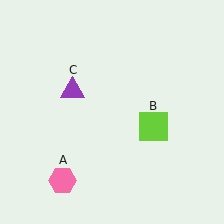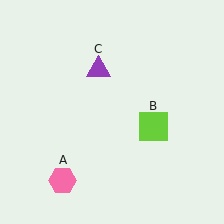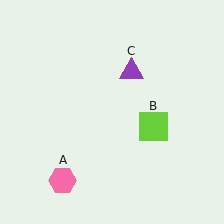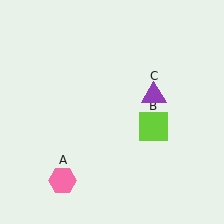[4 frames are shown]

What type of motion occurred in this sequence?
The purple triangle (object C) rotated clockwise around the center of the scene.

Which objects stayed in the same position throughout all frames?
Pink hexagon (object A) and lime square (object B) remained stationary.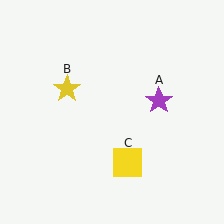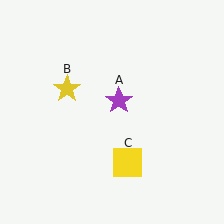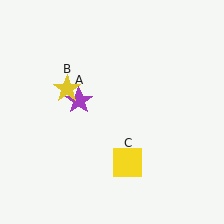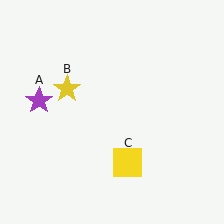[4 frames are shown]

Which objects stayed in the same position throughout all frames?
Yellow star (object B) and yellow square (object C) remained stationary.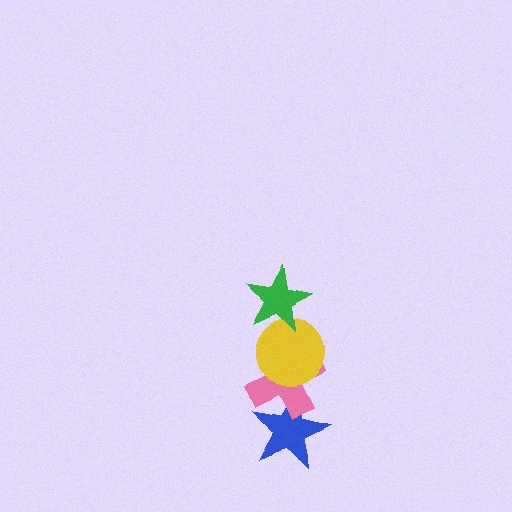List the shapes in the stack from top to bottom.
From top to bottom: the green star, the yellow circle, the pink cross, the blue star.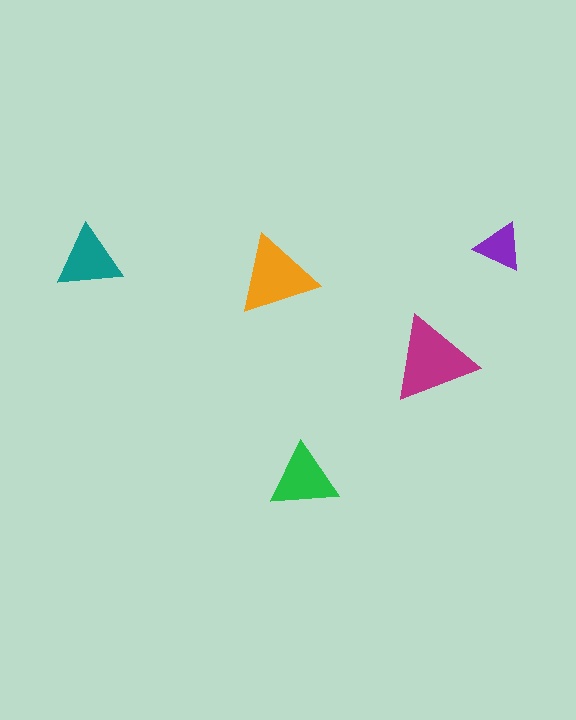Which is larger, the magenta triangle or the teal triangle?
The magenta one.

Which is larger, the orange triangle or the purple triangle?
The orange one.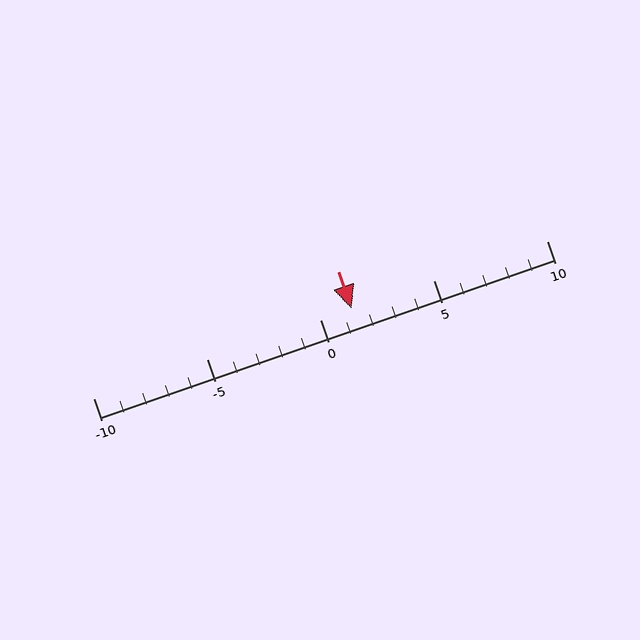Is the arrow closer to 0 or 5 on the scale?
The arrow is closer to 0.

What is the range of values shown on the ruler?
The ruler shows values from -10 to 10.